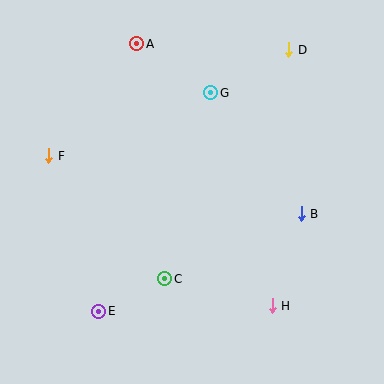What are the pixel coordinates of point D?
Point D is at (289, 50).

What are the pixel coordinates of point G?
Point G is at (211, 93).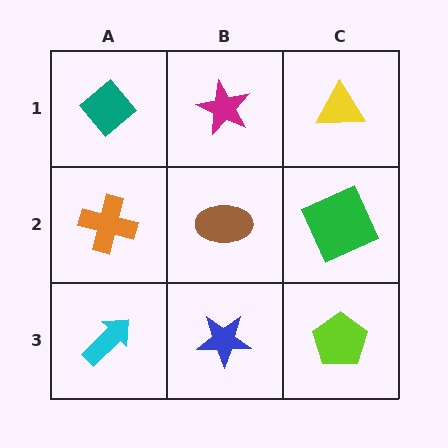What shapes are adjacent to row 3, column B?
A brown ellipse (row 2, column B), a cyan arrow (row 3, column A), a lime pentagon (row 3, column C).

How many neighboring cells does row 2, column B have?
4.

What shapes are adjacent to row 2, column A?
A teal diamond (row 1, column A), a cyan arrow (row 3, column A), a brown ellipse (row 2, column B).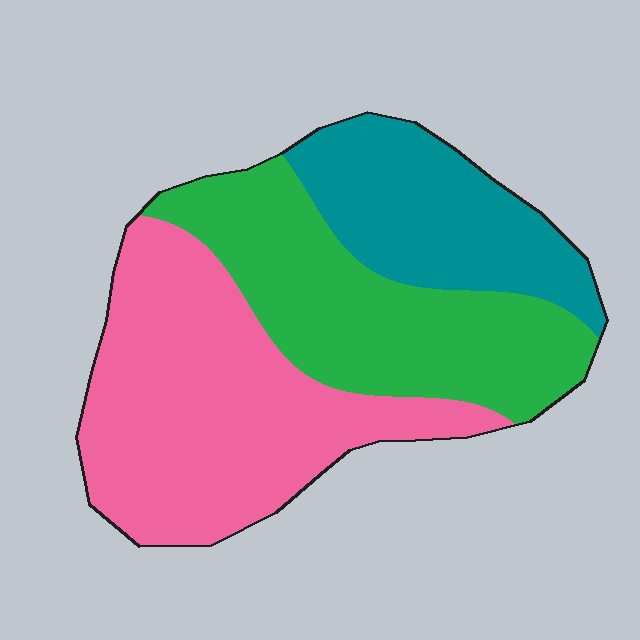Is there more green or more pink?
Pink.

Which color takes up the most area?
Pink, at roughly 45%.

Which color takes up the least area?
Teal, at roughly 25%.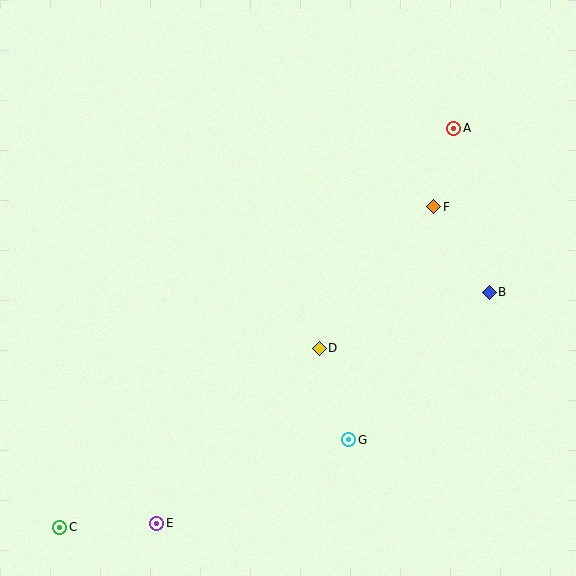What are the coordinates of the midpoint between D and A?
The midpoint between D and A is at (386, 238).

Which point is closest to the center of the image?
Point D at (319, 348) is closest to the center.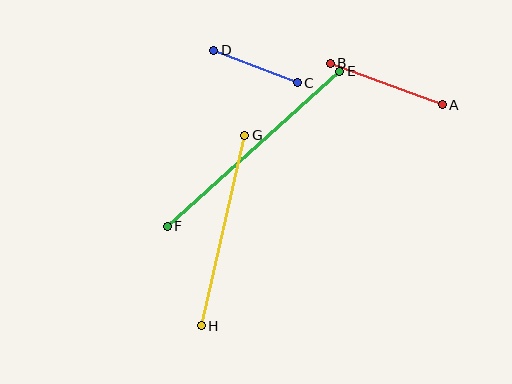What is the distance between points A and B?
The distance is approximately 119 pixels.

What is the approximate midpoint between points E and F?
The midpoint is at approximately (253, 149) pixels.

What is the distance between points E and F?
The distance is approximately 232 pixels.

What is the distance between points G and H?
The distance is approximately 196 pixels.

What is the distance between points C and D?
The distance is approximately 90 pixels.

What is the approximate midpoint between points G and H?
The midpoint is at approximately (223, 230) pixels.